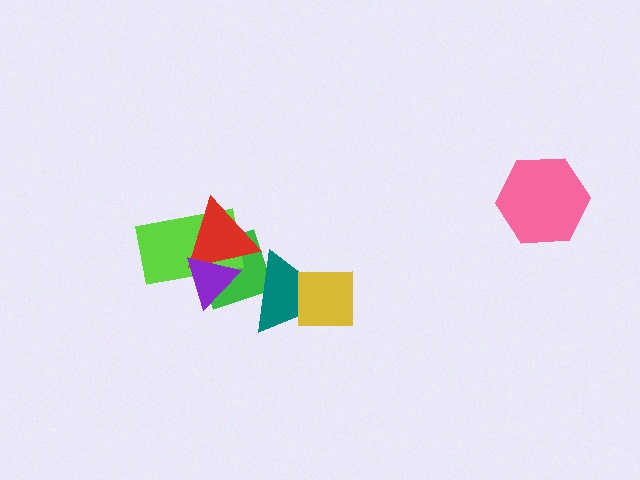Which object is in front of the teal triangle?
The yellow square is in front of the teal triangle.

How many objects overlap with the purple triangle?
3 objects overlap with the purple triangle.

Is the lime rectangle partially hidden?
Yes, it is partially covered by another shape.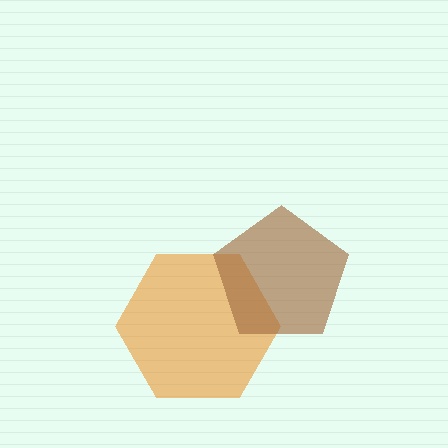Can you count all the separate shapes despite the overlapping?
Yes, there are 2 separate shapes.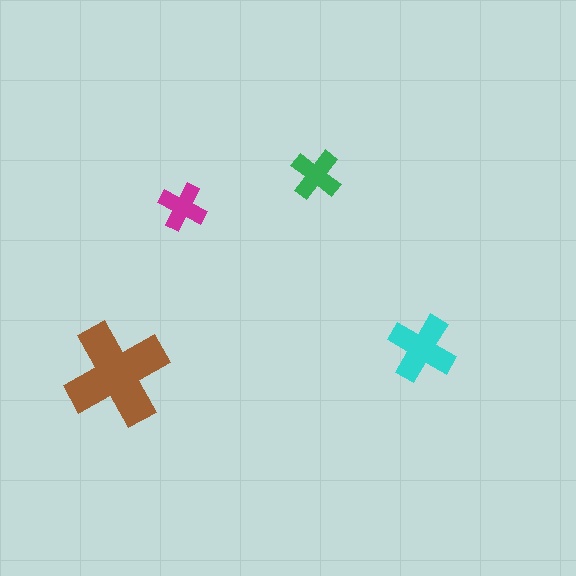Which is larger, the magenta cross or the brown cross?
The brown one.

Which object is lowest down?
The brown cross is bottommost.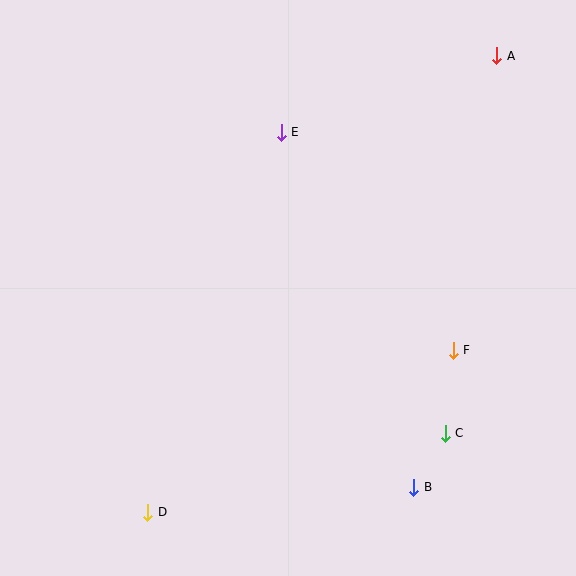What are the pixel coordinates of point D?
Point D is at (148, 512).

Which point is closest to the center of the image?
Point E at (281, 133) is closest to the center.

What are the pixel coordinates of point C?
Point C is at (445, 433).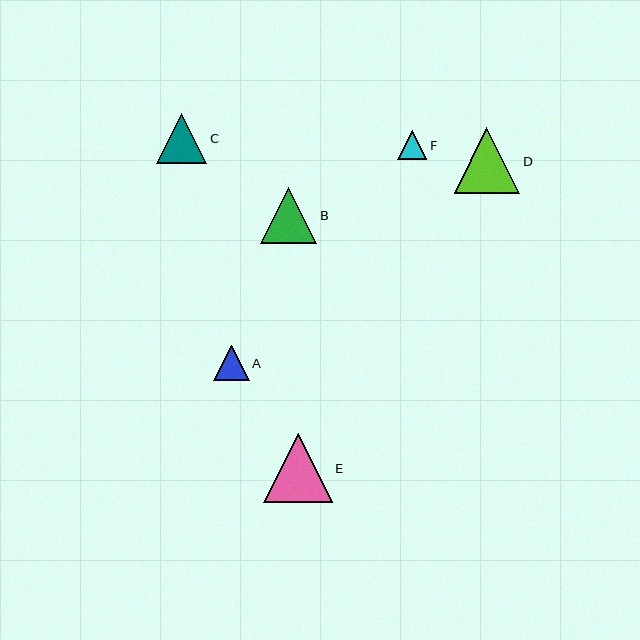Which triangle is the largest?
Triangle E is the largest with a size of approximately 69 pixels.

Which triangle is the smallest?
Triangle F is the smallest with a size of approximately 29 pixels.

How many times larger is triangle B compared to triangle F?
Triangle B is approximately 1.9 times the size of triangle F.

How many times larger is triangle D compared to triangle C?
Triangle D is approximately 1.3 times the size of triangle C.